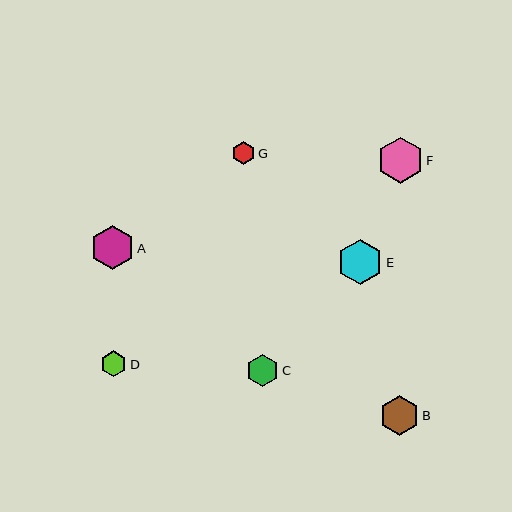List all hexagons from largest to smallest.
From largest to smallest: F, E, A, B, C, D, G.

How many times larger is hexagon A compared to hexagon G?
Hexagon A is approximately 1.9 times the size of hexagon G.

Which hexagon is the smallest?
Hexagon G is the smallest with a size of approximately 23 pixels.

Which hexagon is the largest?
Hexagon F is the largest with a size of approximately 46 pixels.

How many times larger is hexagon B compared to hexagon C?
Hexagon B is approximately 1.3 times the size of hexagon C.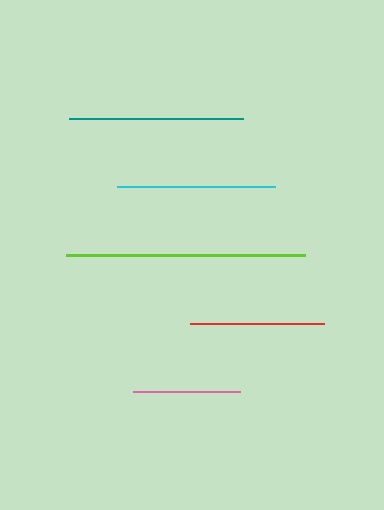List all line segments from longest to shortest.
From longest to shortest: lime, teal, cyan, red, pink.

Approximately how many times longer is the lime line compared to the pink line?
The lime line is approximately 2.2 times the length of the pink line.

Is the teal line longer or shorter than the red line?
The teal line is longer than the red line.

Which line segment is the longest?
The lime line is the longest at approximately 239 pixels.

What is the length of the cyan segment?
The cyan segment is approximately 158 pixels long.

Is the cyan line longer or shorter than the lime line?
The lime line is longer than the cyan line.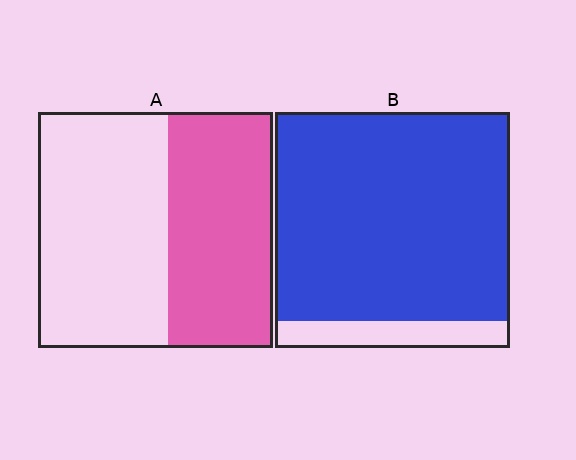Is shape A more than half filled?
No.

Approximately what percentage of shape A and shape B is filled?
A is approximately 45% and B is approximately 90%.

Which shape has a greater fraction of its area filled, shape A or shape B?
Shape B.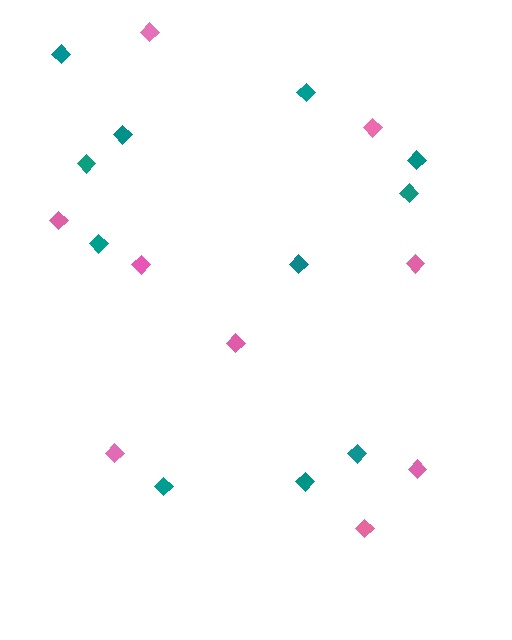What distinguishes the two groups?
There are 2 groups: one group of pink diamonds (9) and one group of teal diamonds (11).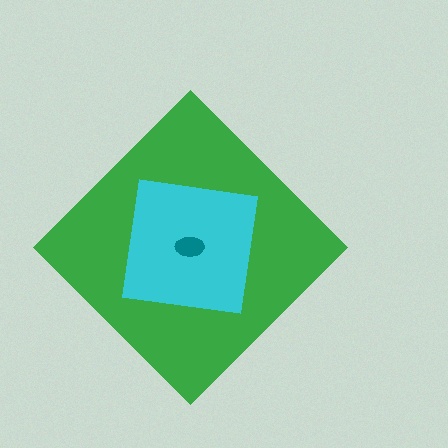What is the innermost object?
The teal ellipse.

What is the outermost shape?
The green diamond.